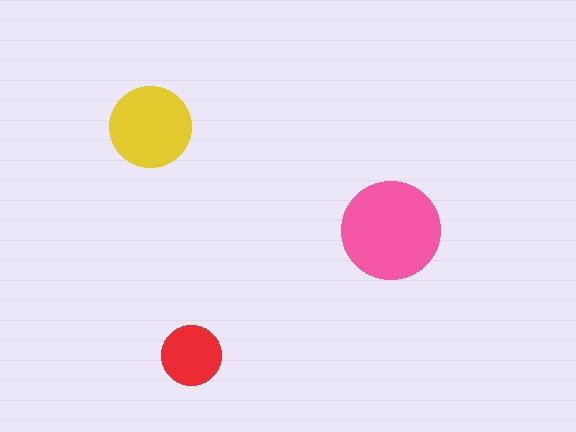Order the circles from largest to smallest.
the pink one, the yellow one, the red one.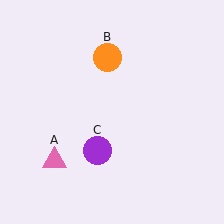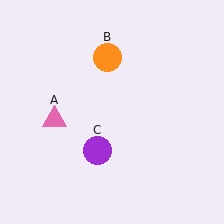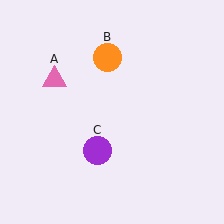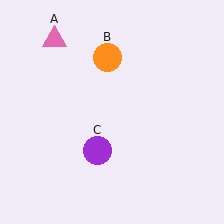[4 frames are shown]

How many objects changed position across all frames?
1 object changed position: pink triangle (object A).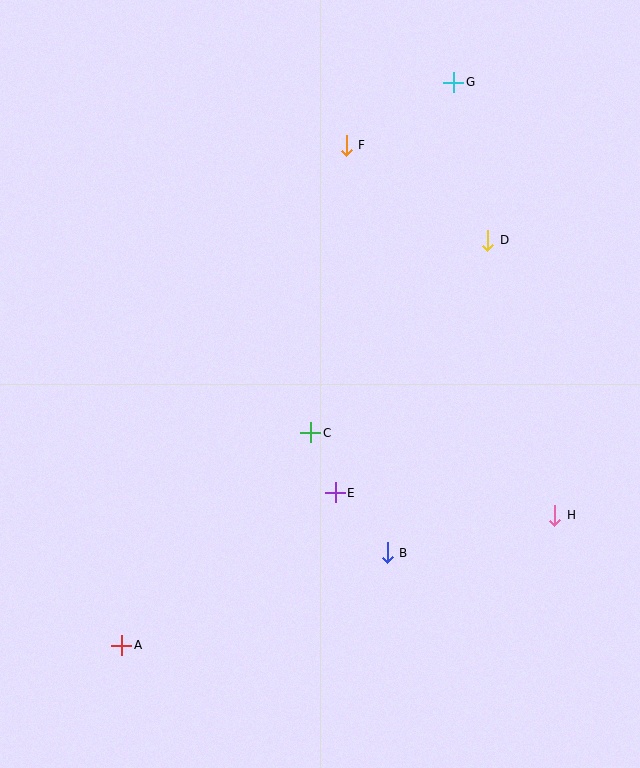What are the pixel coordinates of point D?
Point D is at (488, 240).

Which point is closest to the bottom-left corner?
Point A is closest to the bottom-left corner.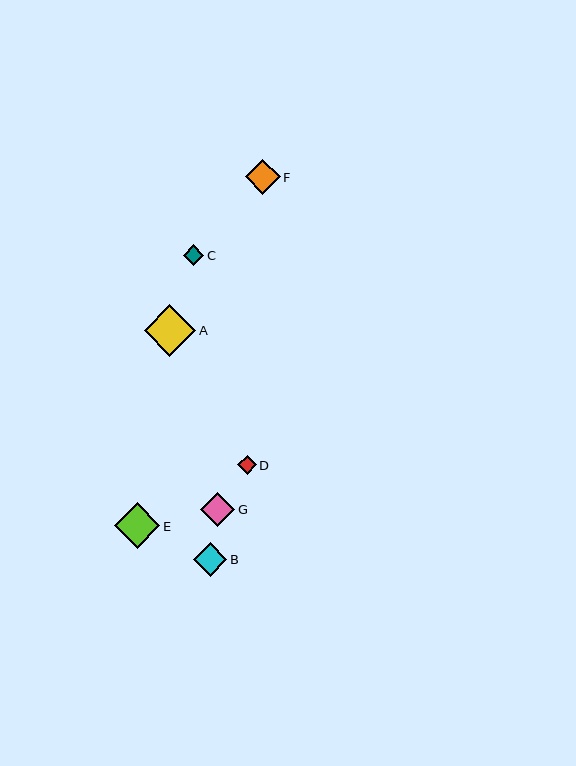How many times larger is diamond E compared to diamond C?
Diamond E is approximately 2.3 times the size of diamond C.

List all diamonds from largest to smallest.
From largest to smallest: A, E, F, G, B, C, D.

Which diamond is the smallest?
Diamond D is the smallest with a size of approximately 18 pixels.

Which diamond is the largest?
Diamond A is the largest with a size of approximately 51 pixels.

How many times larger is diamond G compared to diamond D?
Diamond G is approximately 1.8 times the size of diamond D.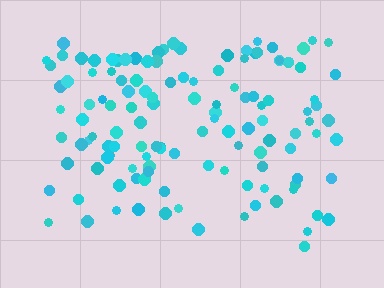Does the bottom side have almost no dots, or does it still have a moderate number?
Still a moderate number, just noticeably fewer than the top.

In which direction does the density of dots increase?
From bottom to top, with the top side densest.